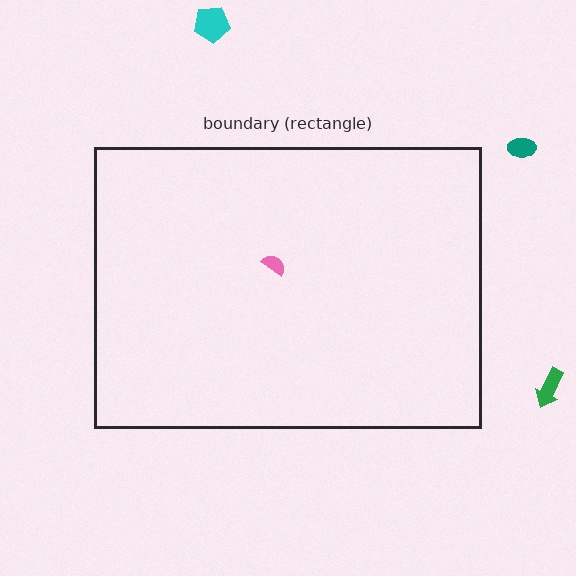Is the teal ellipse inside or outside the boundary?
Outside.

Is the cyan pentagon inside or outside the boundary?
Outside.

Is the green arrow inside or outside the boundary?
Outside.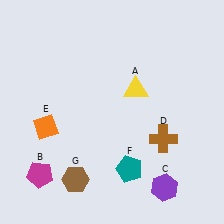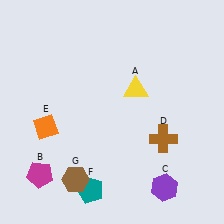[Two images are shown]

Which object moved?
The teal pentagon (F) moved left.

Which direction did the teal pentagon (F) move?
The teal pentagon (F) moved left.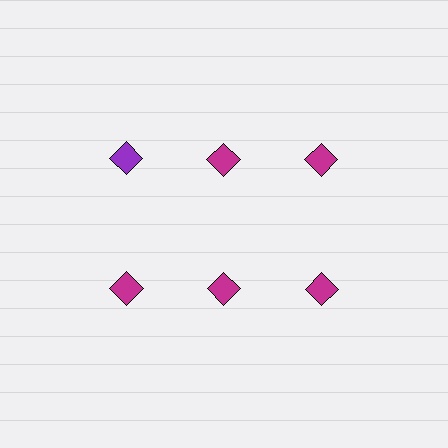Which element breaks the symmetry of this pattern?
The purple diamond in the top row, leftmost column breaks the symmetry. All other shapes are magenta diamonds.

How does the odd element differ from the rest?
It has a different color: purple instead of magenta.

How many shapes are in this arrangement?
There are 6 shapes arranged in a grid pattern.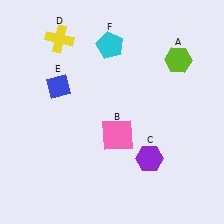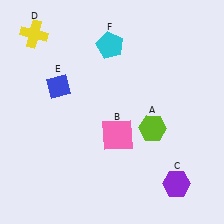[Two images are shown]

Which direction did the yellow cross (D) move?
The yellow cross (D) moved left.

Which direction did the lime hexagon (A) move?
The lime hexagon (A) moved down.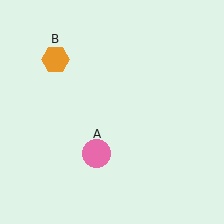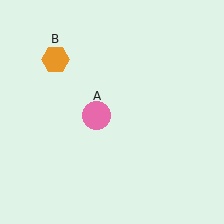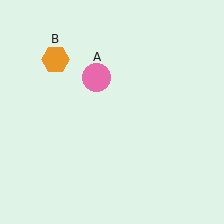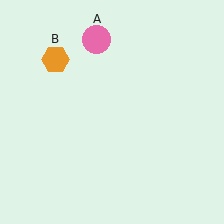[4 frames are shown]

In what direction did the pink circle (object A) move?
The pink circle (object A) moved up.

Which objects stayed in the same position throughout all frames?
Orange hexagon (object B) remained stationary.